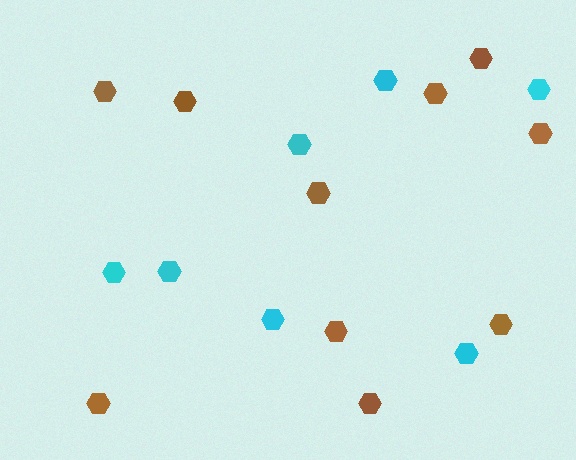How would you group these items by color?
There are 2 groups: one group of cyan hexagons (7) and one group of brown hexagons (10).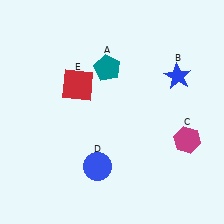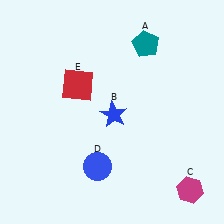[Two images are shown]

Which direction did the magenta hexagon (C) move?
The magenta hexagon (C) moved down.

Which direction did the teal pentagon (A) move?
The teal pentagon (A) moved right.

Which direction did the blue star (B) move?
The blue star (B) moved left.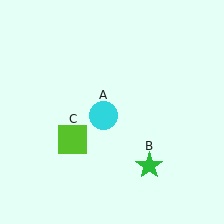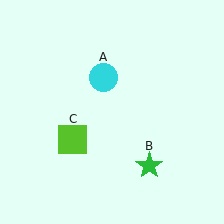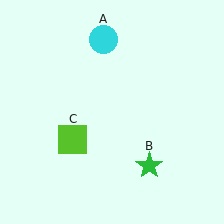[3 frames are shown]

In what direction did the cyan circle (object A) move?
The cyan circle (object A) moved up.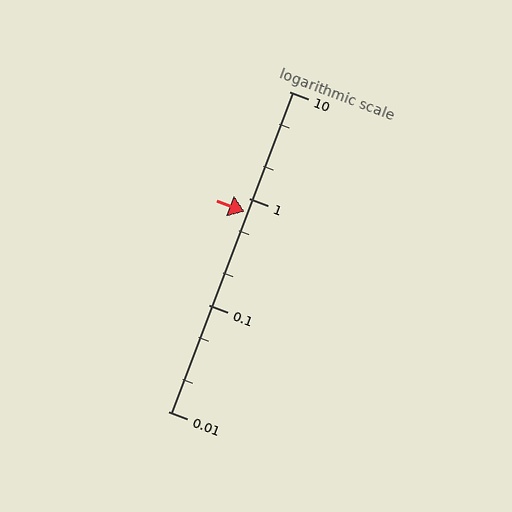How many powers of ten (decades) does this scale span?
The scale spans 3 decades, from 0.01 to 10.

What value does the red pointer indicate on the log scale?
The pointer indicates approximately 0.74.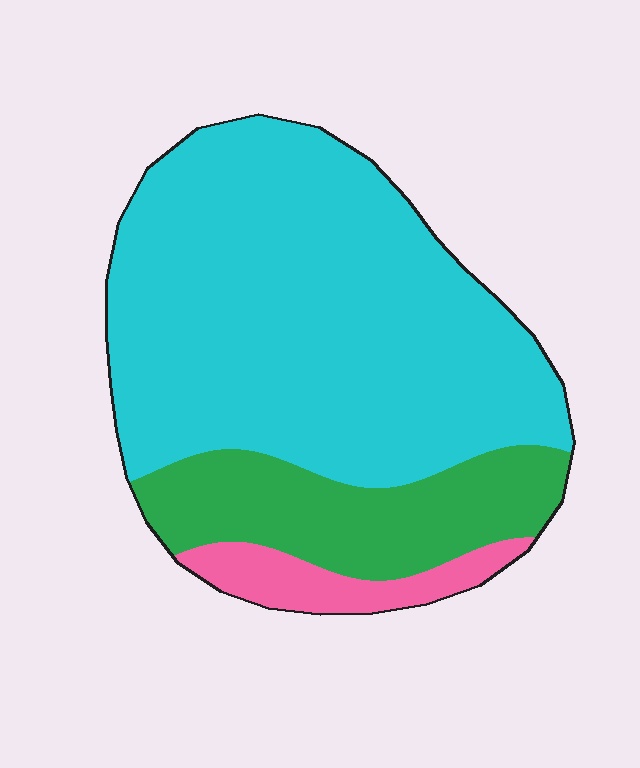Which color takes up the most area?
Cyan, at roughly 70%.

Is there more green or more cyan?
Cyan.